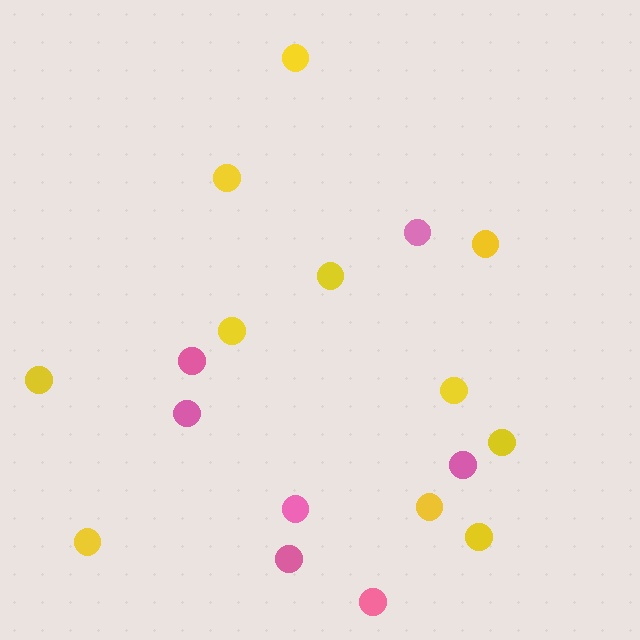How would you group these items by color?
There are 2 groups: one group of pink circles (7) and one group of yellow circles (11).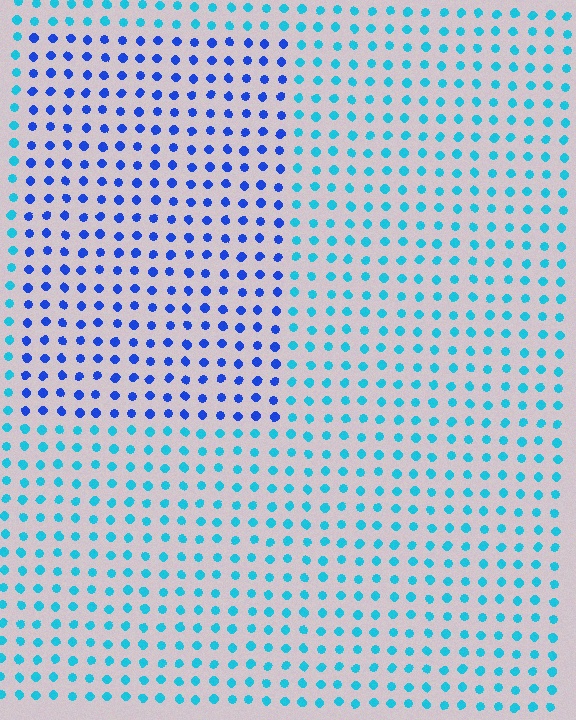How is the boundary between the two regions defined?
The boundary is defined purely by a slight shift in hue (about 40 degrees). Spacing, size, and orientation are identical on both sides.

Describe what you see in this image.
The image is filled with small cyan elements in a uniform arrangement. A rectangle-shaped region is visible where the elements are tinted to a slightly different hue, forming a subtle color boundary.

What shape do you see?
I see a rectangle.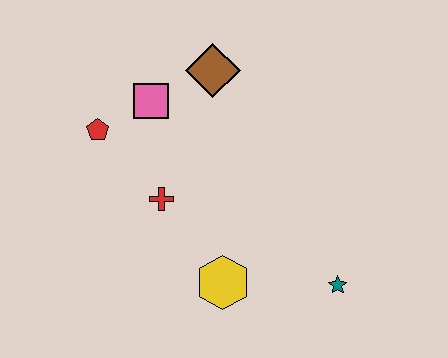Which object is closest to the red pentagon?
The pink square is closest to the red pentagon.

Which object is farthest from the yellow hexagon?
The brown diamond is farthest from the yellow hexagon.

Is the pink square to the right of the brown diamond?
No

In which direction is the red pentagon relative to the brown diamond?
The red pentagon is to the left of the brown diamond.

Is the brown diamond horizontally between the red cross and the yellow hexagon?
Yes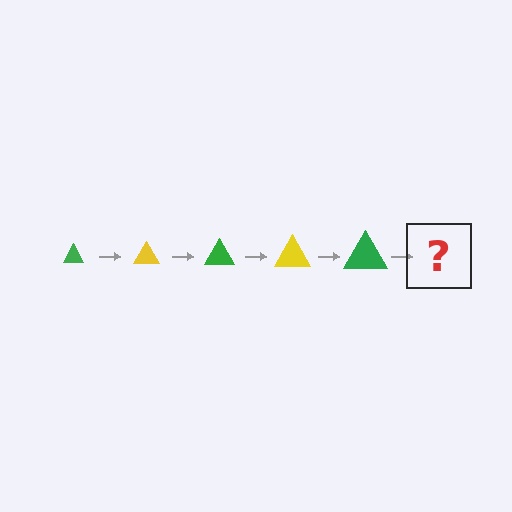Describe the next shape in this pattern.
It should be a yellow triangle, larger than the previous one.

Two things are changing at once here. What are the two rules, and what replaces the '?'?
The two rules are that the triangle grows larger each step and the color cycles through green and yellow. The '?' should be a yellow triangle, larger than the previous one.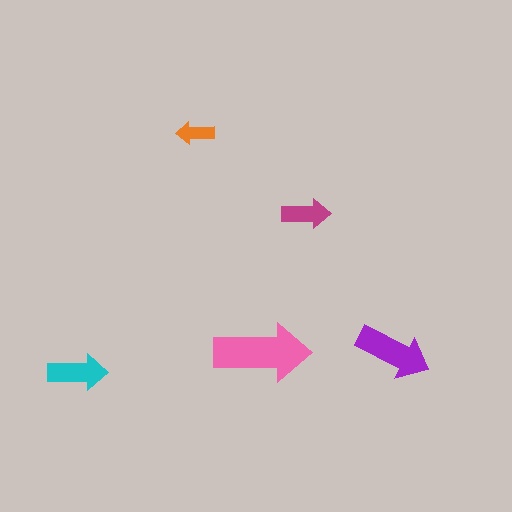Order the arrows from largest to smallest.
the pink one, the purple one, the cyan one, the magenta one, the orange one.